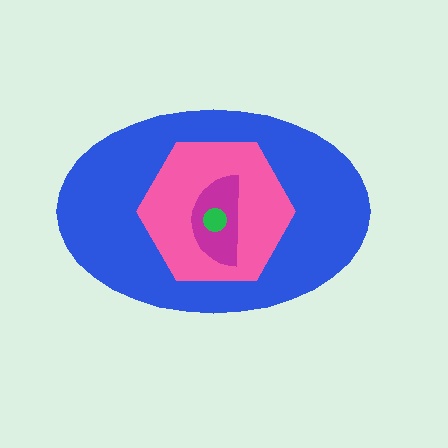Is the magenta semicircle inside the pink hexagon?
Yes.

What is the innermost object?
The green circle.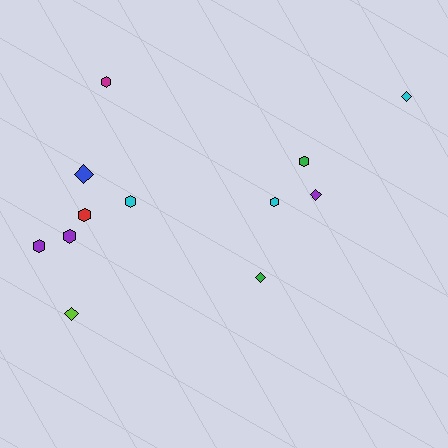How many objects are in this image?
There are 12 objects.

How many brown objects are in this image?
There are no brown objects.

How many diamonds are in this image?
There are 5 diamonds.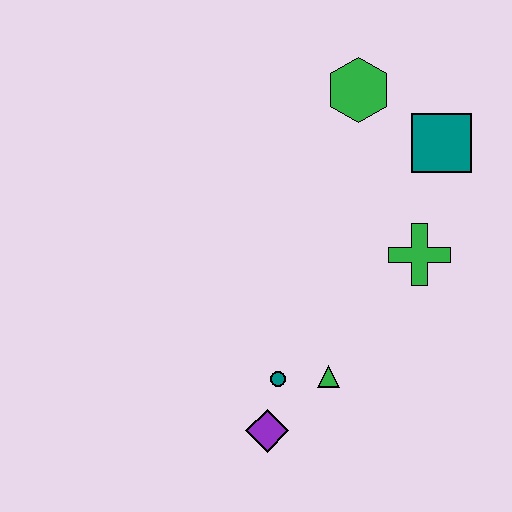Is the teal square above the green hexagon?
No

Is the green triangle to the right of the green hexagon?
No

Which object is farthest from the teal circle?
The green hexagon is farthest from the teal circle.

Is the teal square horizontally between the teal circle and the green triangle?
No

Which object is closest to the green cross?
The teal square is closest to the green cross.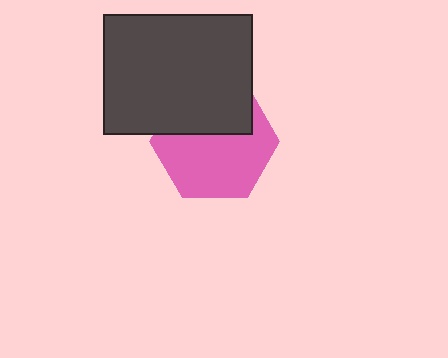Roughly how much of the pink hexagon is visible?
About half of it is visible (roughly 61%).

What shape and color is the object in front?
The object in front is a dark gray rectangle.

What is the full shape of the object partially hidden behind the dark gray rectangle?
The partially hidden object is a pink hexagon.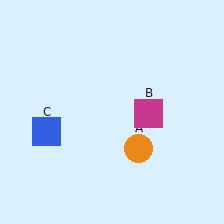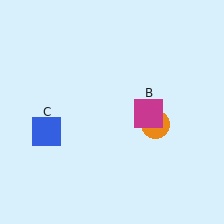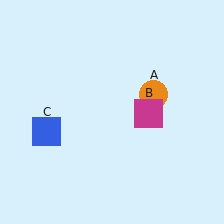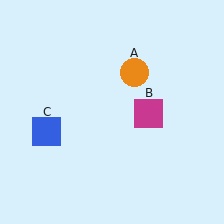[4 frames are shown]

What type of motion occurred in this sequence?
The orange circle (object A) rotated counterclockwise around the center of the scene.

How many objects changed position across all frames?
1 object changed position: orange circle (object A).